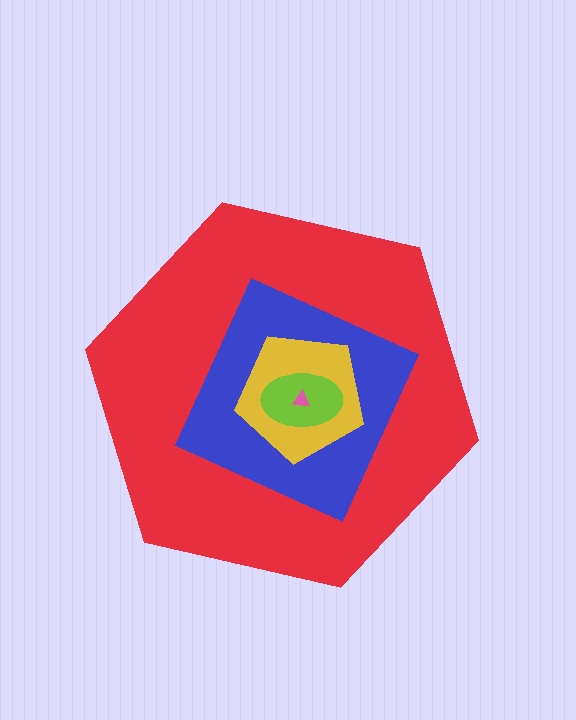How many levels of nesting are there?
5.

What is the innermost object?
The pink triangle.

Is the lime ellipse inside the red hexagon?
Yes.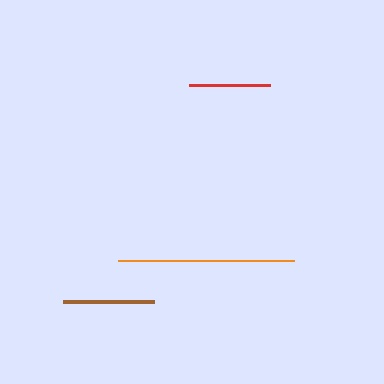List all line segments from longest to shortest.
From longest to shortest: orange, brown, red.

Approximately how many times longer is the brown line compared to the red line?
The brown line is approximately 1.1 times the length of the red line.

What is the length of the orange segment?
The orange segment is approximately 176 pixels long.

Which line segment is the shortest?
The red line is the shortest at approximately 81 pixels.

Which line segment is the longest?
The orange line is the longest at approximately 176 pixels.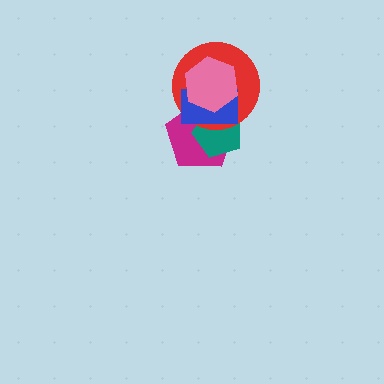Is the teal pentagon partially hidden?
Yes, it is partially covered by another shape.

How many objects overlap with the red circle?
4 objects overlap with the red circle.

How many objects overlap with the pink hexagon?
3 objects overlap with the pink hexagon.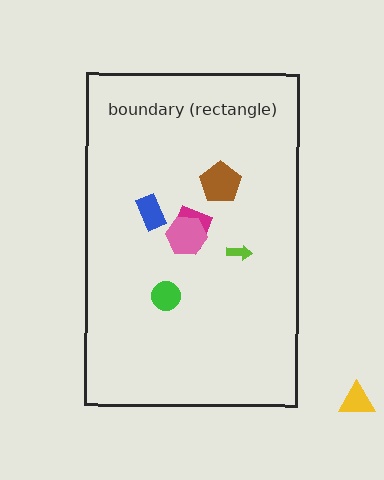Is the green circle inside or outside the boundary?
Inside.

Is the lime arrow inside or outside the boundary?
Inside.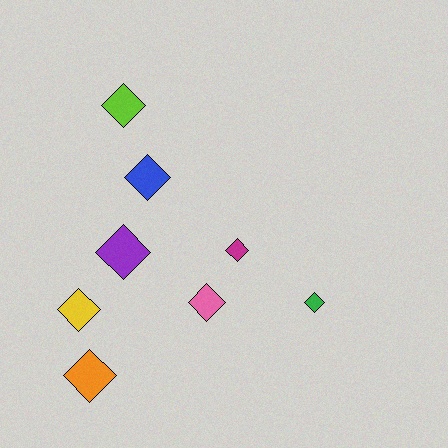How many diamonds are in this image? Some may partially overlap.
There are 8 diamonds.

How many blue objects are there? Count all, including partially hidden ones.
There is 1 blue object.